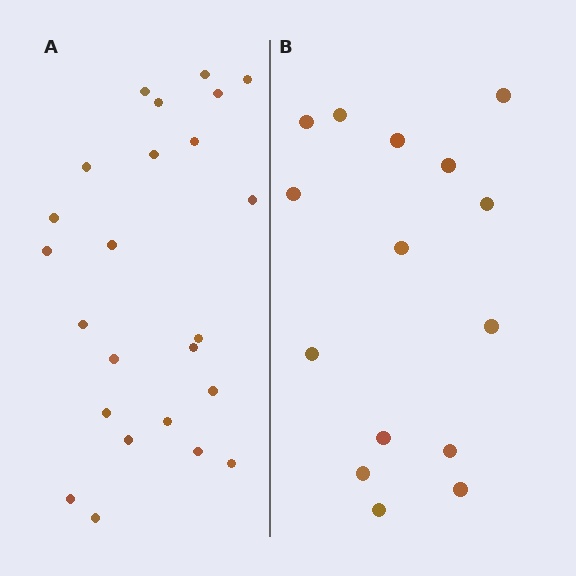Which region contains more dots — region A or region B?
Region A (the left region) has more dots.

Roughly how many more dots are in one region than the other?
Region A has roughly 8 or so more dots than region B.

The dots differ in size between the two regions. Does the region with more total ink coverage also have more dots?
No. Region B has more total ink coverage because its dots are larger, but region A actually contains more individual dots. Total area can be misleading — the number of items is what matters here.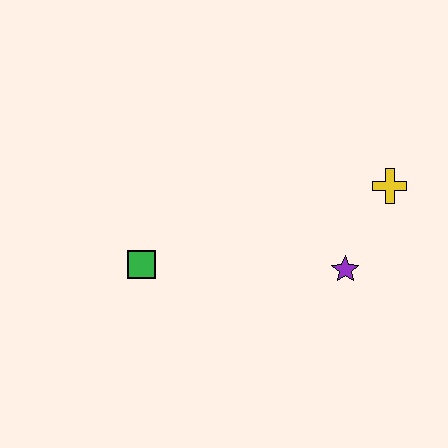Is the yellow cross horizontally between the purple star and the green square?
No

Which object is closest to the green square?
The purple star is closest to the green square.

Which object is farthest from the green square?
The yellow cross is farthest from the green square.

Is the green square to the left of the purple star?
Yes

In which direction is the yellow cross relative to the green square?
The yellow cross is to the right of the green square.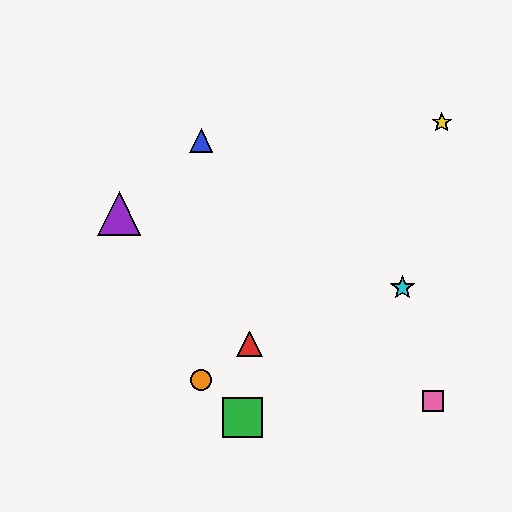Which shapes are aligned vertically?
The blue triangle, the orange circle are aligned vertically.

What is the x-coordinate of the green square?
The green square is at x≈242.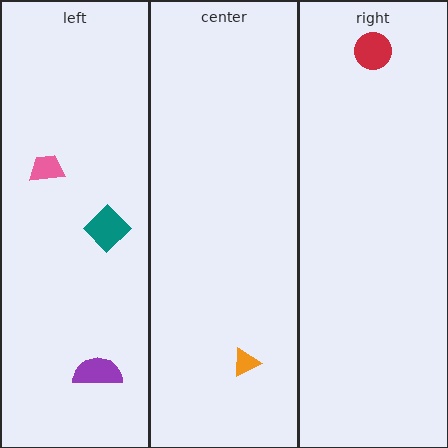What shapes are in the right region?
The red circle.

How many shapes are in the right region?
1.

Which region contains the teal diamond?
The left region.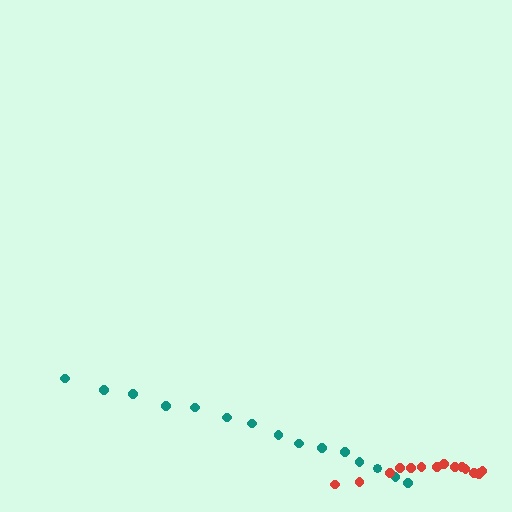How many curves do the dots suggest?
There are 2 distinct paths.